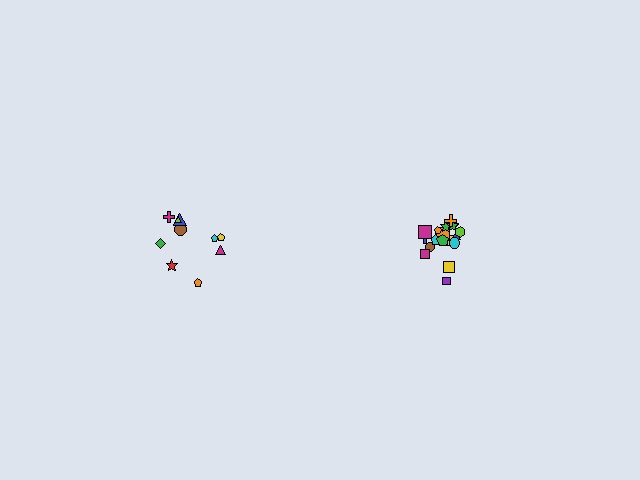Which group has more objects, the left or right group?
The right group.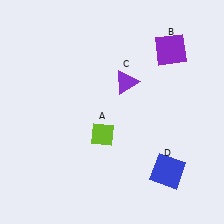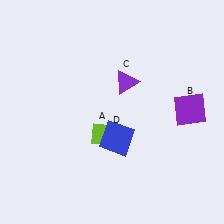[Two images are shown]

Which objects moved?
The objects that moved are: the purple square (B), the blue square (D).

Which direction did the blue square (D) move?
The blue square (D) moved left.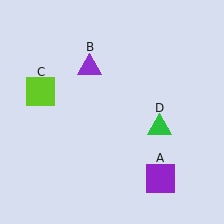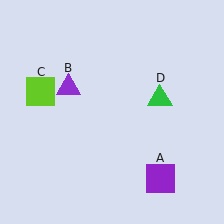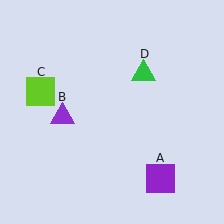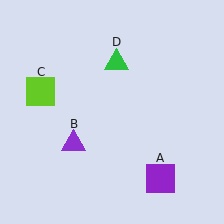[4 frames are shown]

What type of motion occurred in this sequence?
The purple triangle (object B), green triangle (object D) rotated counterclockwise around the center of the scene.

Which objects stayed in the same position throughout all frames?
Purple square (object A) and lime square (object C) remained stationary.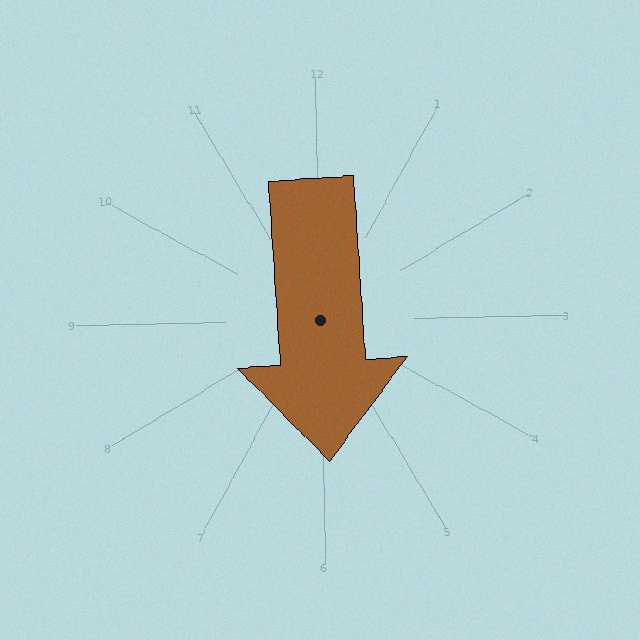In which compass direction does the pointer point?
South.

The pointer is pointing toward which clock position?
Roughly 6 o'clock.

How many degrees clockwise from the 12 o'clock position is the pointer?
Approximately 177 degrees.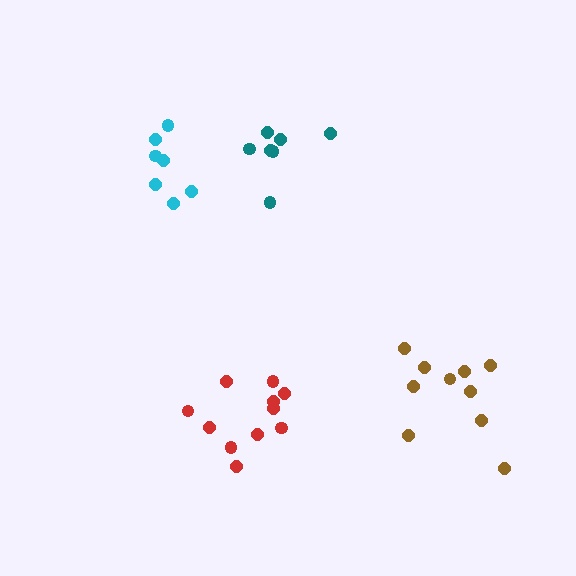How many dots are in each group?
Group 1: 11 dots, Group 2: 10 dots, Group 3: 7 dots, Group 4: 7 dots (35 total).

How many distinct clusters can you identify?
There are 4 distinct clusters.